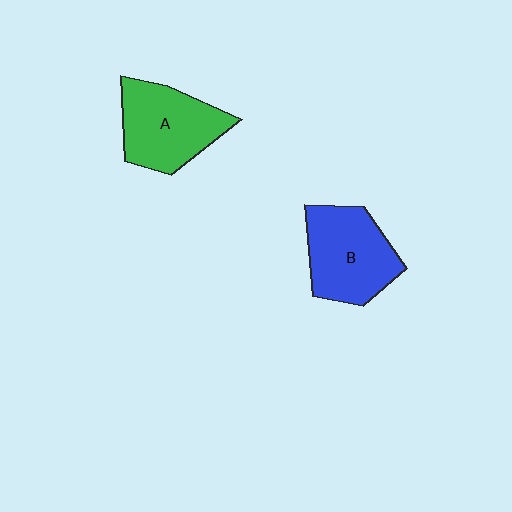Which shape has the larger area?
Shape B (blue).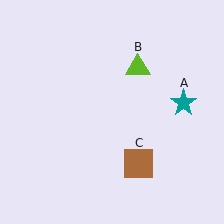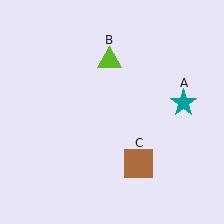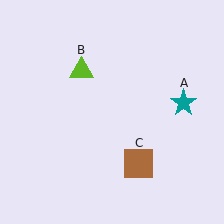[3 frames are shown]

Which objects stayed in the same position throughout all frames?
Teal star (object A) and brown square (object C) remained stationary.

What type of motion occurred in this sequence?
The lime triangle (object B) rotated counterclockwise around the center of the scene.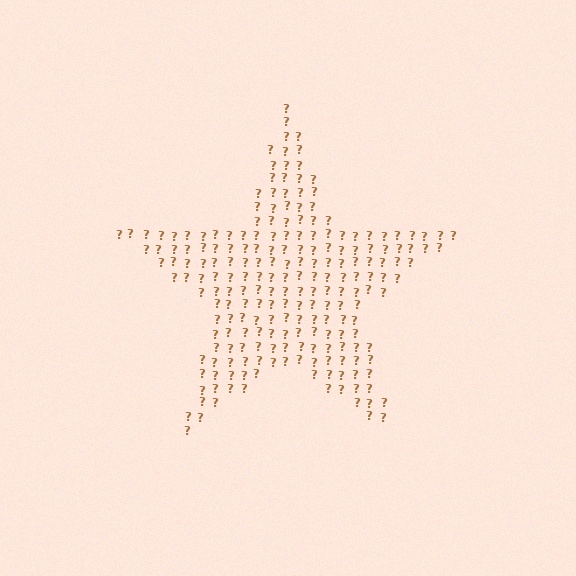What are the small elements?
The small elements are question marks.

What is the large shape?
The large shape is a star.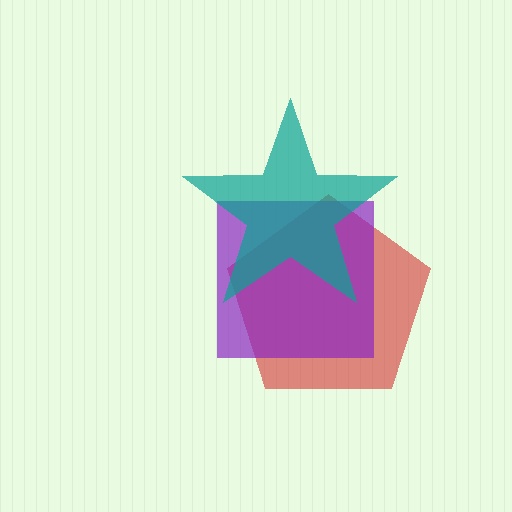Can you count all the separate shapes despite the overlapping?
Yes, there are 3 separate shapes.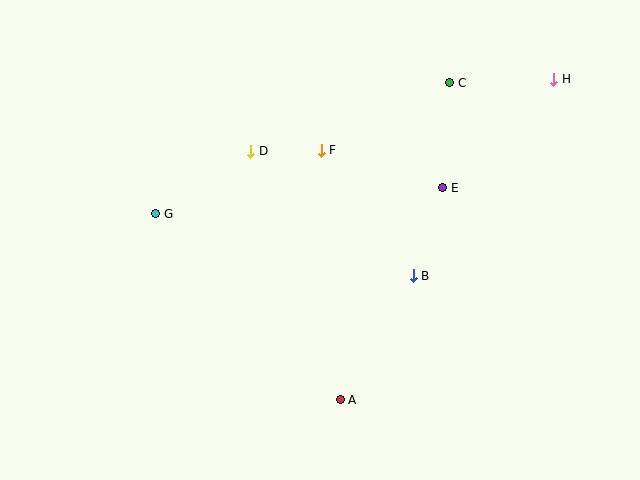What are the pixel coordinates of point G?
Point G is at (156, 214).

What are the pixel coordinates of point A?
Point A is at (340, 400).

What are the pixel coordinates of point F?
Point F is at (321, 150).